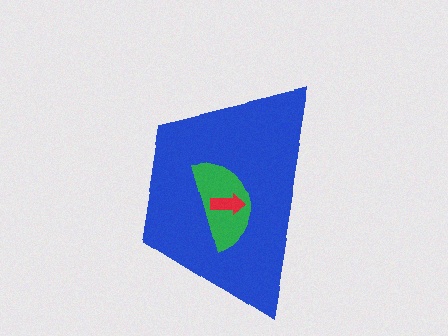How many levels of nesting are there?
3.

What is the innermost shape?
The red arrow.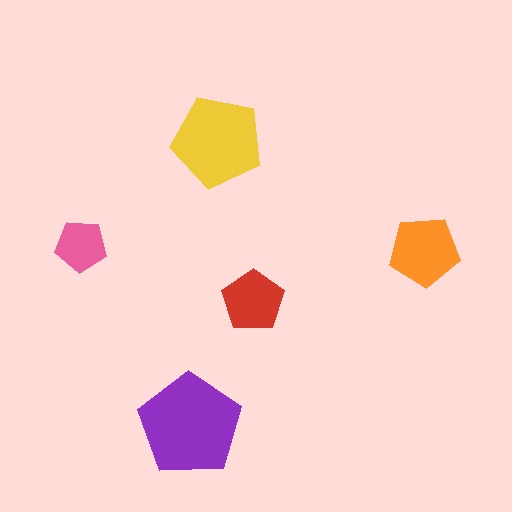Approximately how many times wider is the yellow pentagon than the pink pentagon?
About 2 times wider.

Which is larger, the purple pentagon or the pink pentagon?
The purple one.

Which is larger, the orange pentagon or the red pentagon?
The orange one.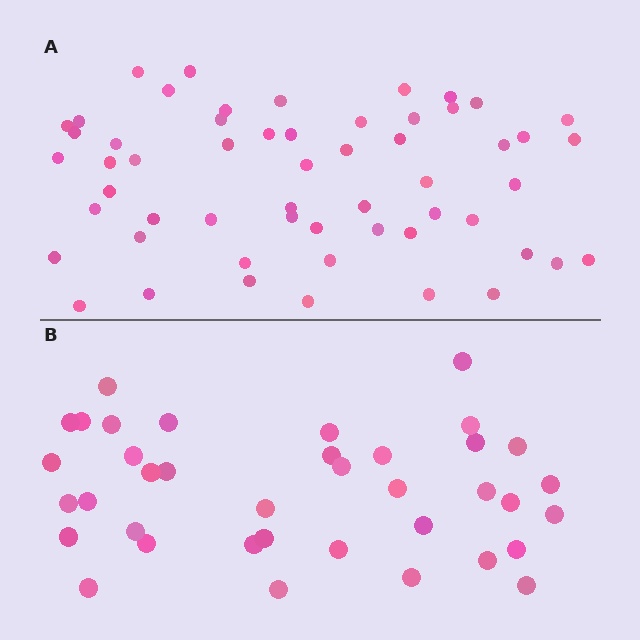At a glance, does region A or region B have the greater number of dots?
Region A (the top region) has more dots.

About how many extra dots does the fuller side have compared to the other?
Region A has approximately 20 more dots than region B.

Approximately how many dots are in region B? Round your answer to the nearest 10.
About 40 dots. (The exact count is 38, which rounds to 40.)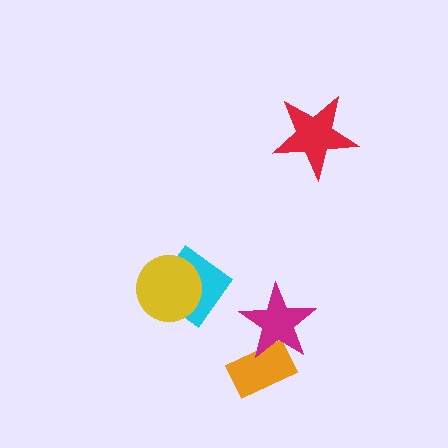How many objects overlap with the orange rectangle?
1 object overlaps with the orange rectangle.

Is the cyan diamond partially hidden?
Yes, it is partially covered by another shape.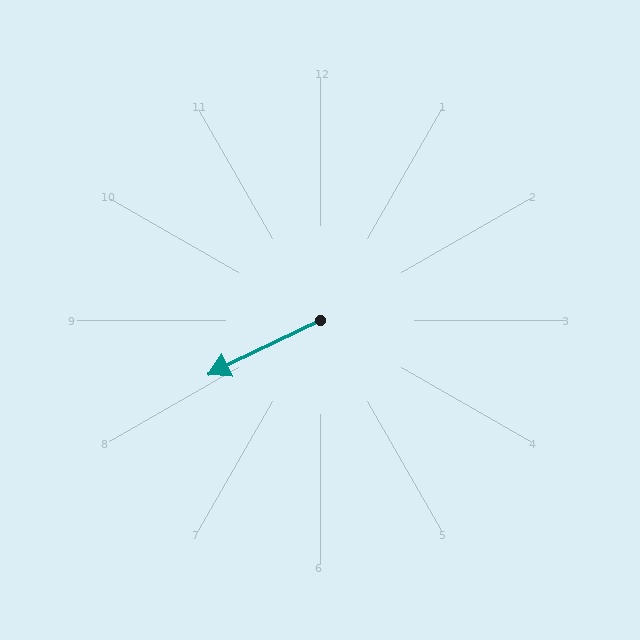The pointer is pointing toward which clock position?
Roughly 8 o'clock.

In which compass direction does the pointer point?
Southwest.